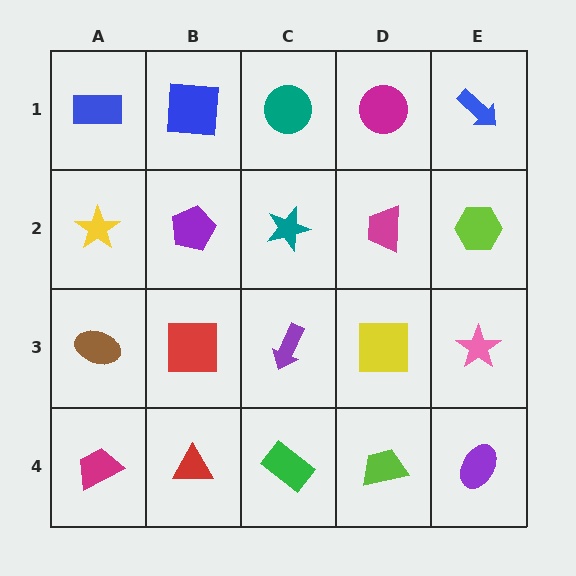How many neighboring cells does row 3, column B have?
4.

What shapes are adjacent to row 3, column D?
A magenta trapezoid (row 2, column D), a lime trapezoid (row 4, column D), a purple arrow (row 3, column C), a pink star (row 3, column E).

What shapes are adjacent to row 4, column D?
A yellow square (row 3, column D), a green rectangle (row 4, column C), a purple ellipse (row 4, column E).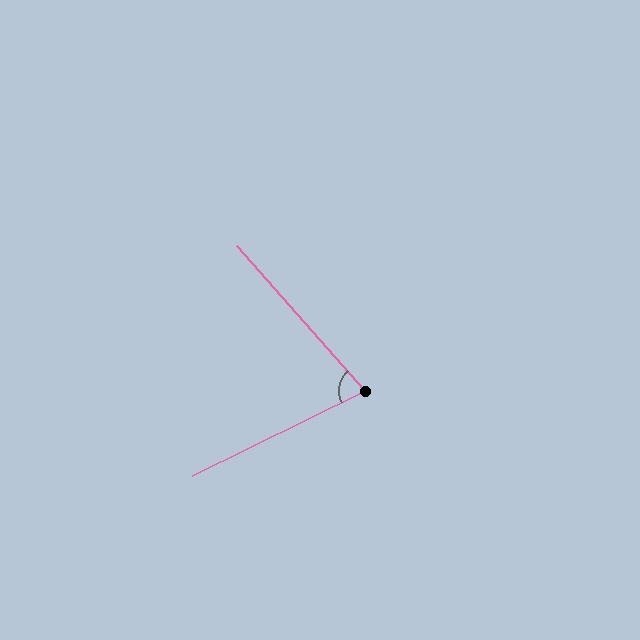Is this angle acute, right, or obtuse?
It is acute.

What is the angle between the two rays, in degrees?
Approximately 74 degrees.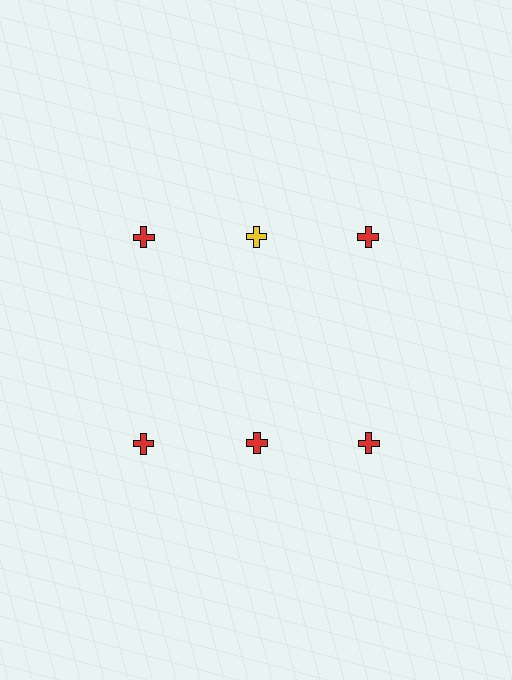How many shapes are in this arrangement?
There are 6 shapes arranged in a grid pattern.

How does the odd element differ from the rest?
It has a different color: yellow instead of red.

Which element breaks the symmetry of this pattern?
The yellow cross in the top row, second from left column breaks the symmetry. All other shapes are red crosses.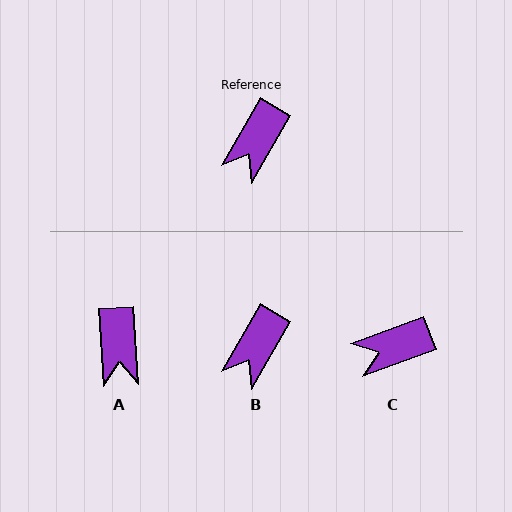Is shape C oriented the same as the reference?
No, it is off by about 40 degrees.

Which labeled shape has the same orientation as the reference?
B.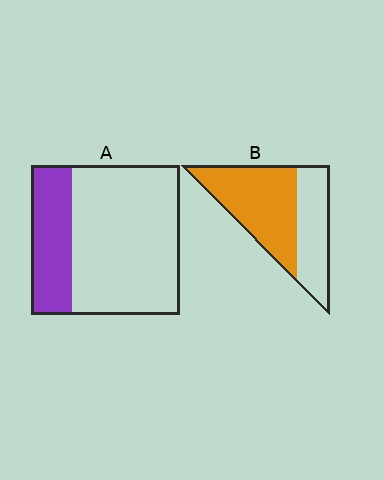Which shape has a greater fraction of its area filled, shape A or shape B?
Shape B.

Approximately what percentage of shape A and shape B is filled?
A is approximately 30% and B is approximately 60%.